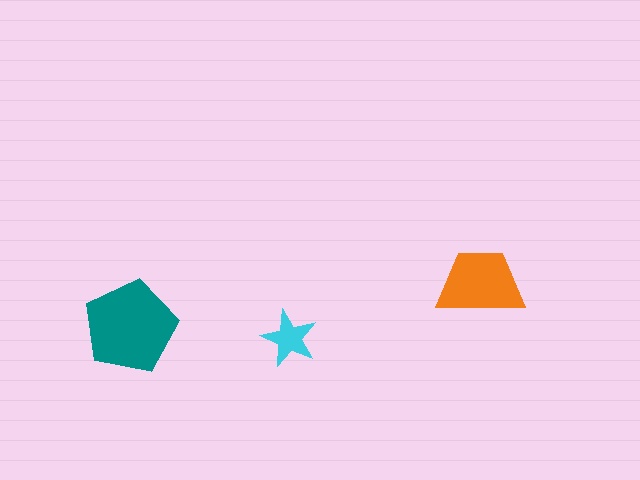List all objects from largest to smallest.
The teal pentagon, the orange trapezoid, the cyan star.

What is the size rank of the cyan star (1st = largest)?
3rd.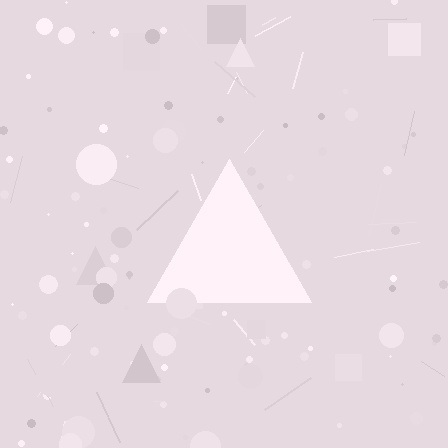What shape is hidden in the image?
A triangle is hidden in the image.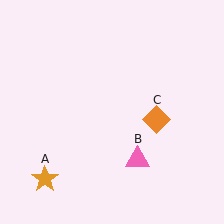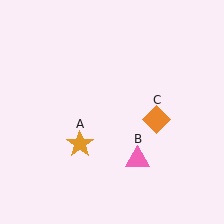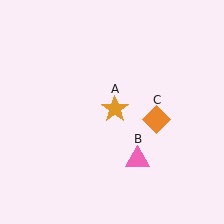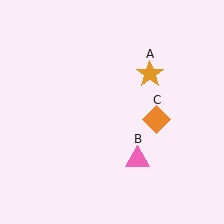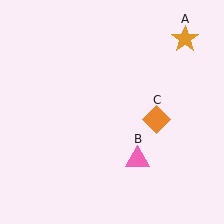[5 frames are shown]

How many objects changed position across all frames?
1 object changed position: orange star (object A).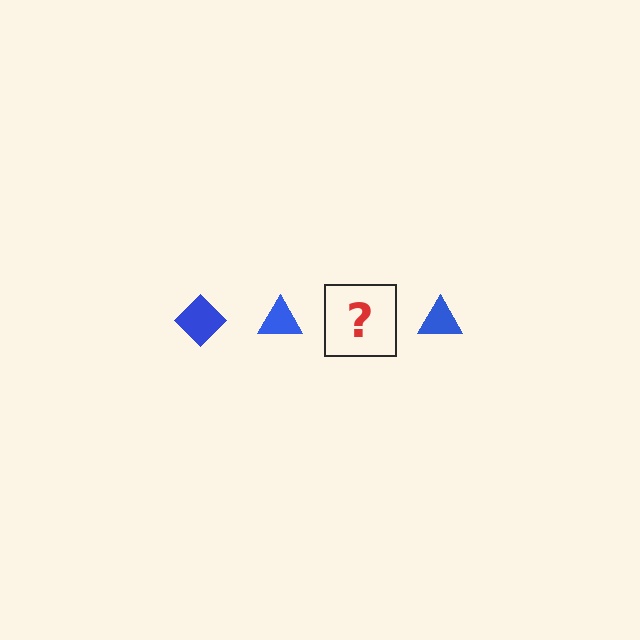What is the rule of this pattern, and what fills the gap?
The rule is that the pattern cycles through diamond, triangle shapes in blue. The gap should be filled with a blue diamond.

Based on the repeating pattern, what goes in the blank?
The blank should be a blue diamond.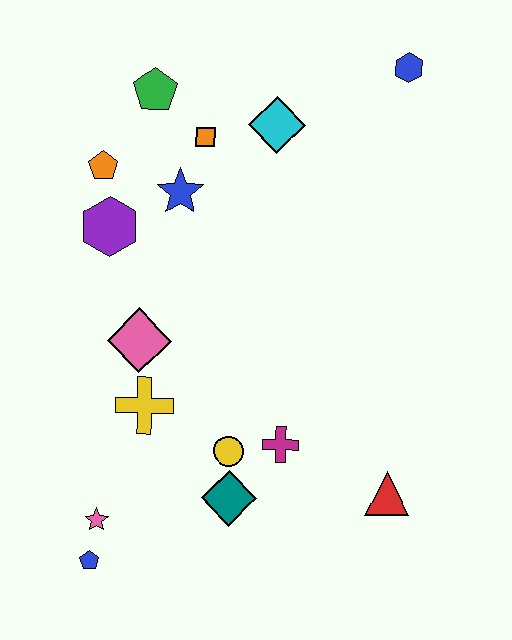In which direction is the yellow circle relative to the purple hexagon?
The yellow circle is below the purple hexagon.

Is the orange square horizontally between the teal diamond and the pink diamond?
Yes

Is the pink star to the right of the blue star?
No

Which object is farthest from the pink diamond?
The blue hexagon is farthest from the pink diamond.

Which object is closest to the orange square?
The blue star is closest to the orange square.